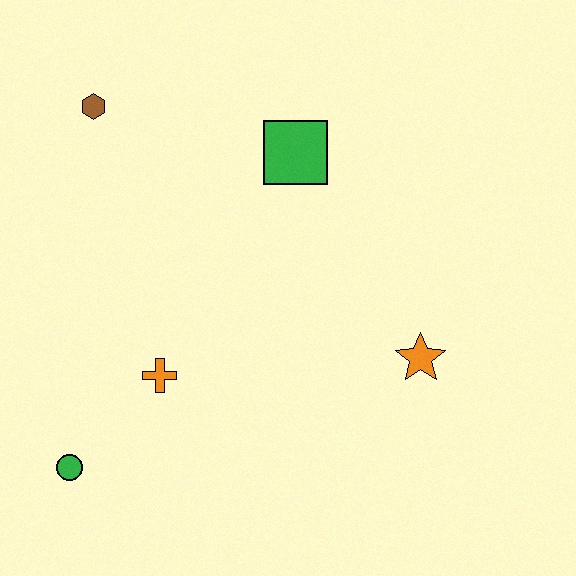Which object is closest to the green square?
The brown hexagon is closest to the green square.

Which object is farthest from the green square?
The green circle is farthest from the green square.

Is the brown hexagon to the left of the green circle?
No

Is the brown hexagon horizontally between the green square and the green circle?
Yes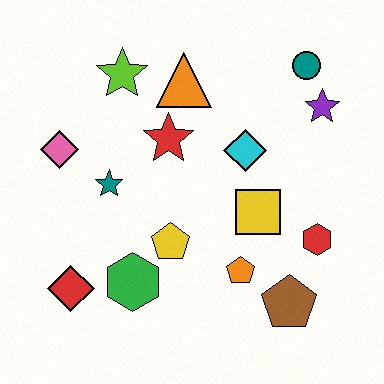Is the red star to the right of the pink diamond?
Yes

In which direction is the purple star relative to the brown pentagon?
The purple star is above the brown pentagon.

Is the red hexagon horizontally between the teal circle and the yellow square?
No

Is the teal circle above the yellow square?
Yes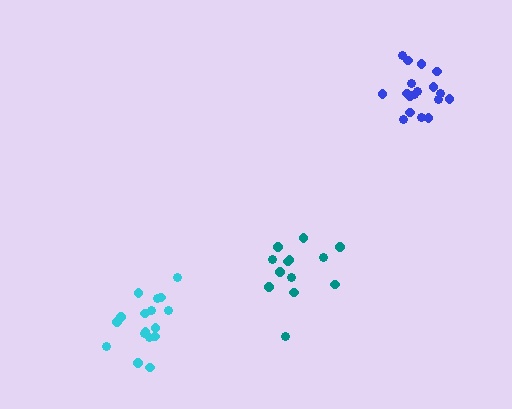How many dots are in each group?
Group 1: 14 dots, Group 2: 17 dots, Group 3: 18 dots (49 total).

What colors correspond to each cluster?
The clusters are colored: teal, cyan, blue.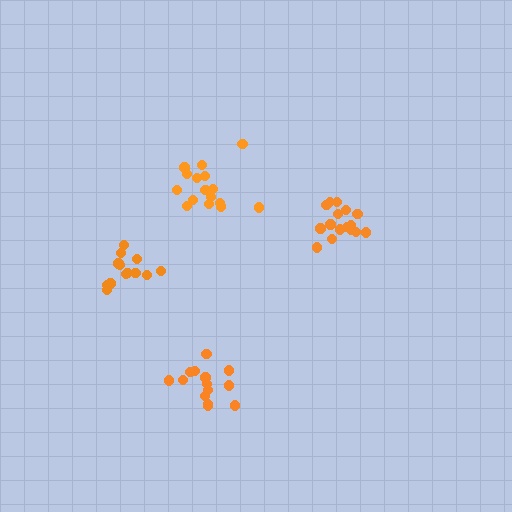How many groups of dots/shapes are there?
There are 4 groups.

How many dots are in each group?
Group 1: 14 dots, Group 2: 13 dots, Group 3: 16 dots, Group 4: 16 dots (59 total).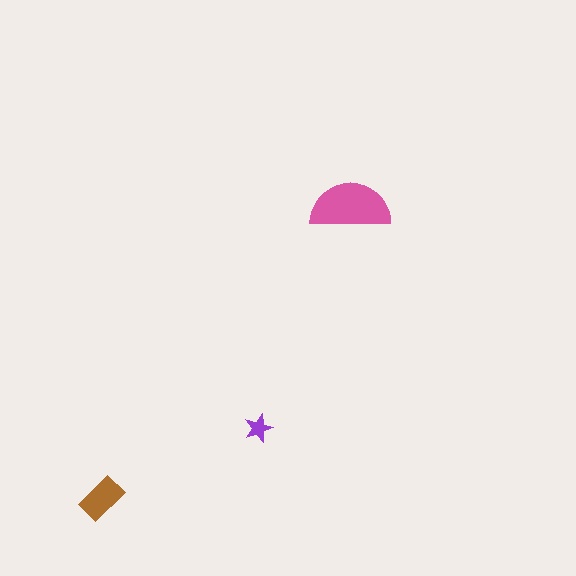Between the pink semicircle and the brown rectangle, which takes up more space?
The pink semicircle.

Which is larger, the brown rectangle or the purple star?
The brown rectangle.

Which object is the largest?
The pink semicircle.